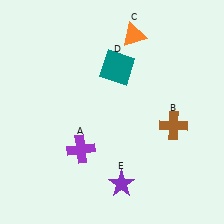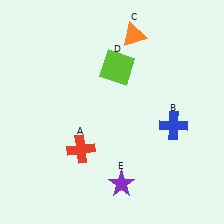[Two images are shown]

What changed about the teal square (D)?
In Image 1, D is teal. In Image 2, it changed to lime.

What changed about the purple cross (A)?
In Image 1, A is purple. In Image 2, it changed to red.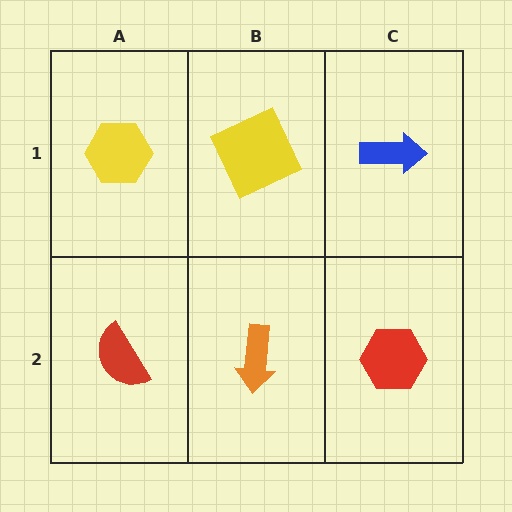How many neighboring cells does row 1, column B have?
3.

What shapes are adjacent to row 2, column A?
A yellow hexagon (row 1, column A), an orange arrow (row 2, column B).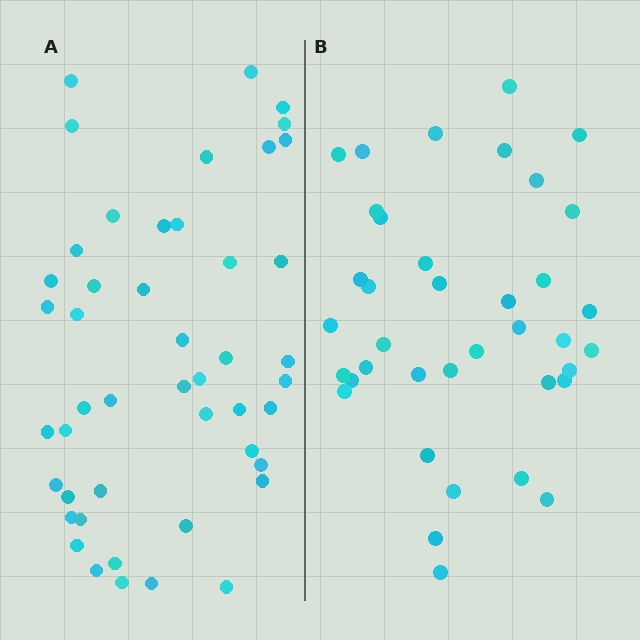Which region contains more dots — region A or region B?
Region A (the left region) has more dots.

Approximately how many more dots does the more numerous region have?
Region A has roughly 8 or so more dots than region B.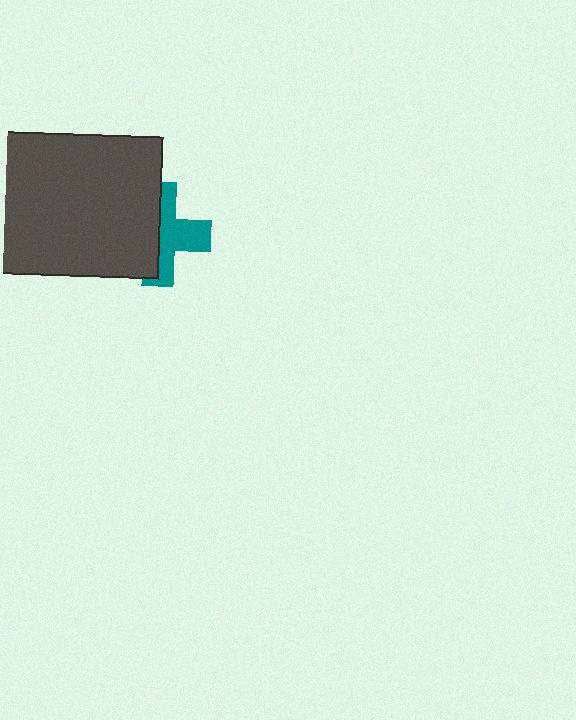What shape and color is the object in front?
The object in front is a dark gray rectangle.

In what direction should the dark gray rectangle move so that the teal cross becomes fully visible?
The dark gray rectangle should move left. That is the shortest direction to clear the overlap and leave the teal cross fully visible.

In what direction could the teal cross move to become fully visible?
The teal cross could move right. That would shift it out from behind the dark gray rectangle entirely.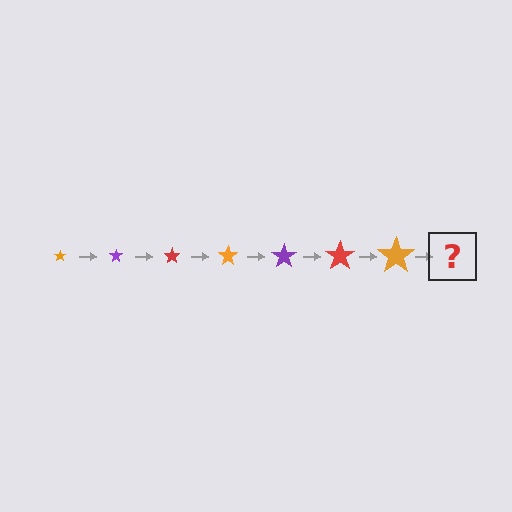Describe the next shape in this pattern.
It should be a purple star, larger than the previous one.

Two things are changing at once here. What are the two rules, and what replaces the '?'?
The two rules are that the star grows larger each step and the color cycles through orange, purple, and red. The '?' should be a purple star, larger than the previous one.